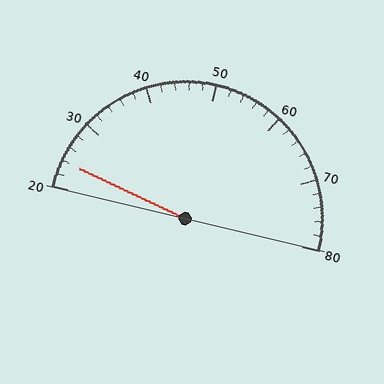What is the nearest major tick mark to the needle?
The nearest major tick mark is 20.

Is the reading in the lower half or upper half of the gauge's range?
The reading is in the lower half of the range (20 to 80).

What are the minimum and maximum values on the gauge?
The gauge ranges from 20 to 80.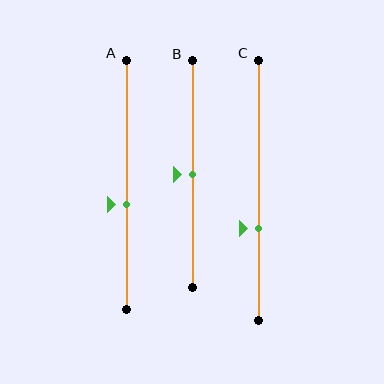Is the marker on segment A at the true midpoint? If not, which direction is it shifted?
No, the marker on segment A is shifted downward by about 8% of the segment length.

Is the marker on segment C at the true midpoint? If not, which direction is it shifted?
No, the marker on segment C is shifted downward by about 15% of the segment length.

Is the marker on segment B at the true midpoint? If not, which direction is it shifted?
Yes, the marker on segment B is at the true midpoint.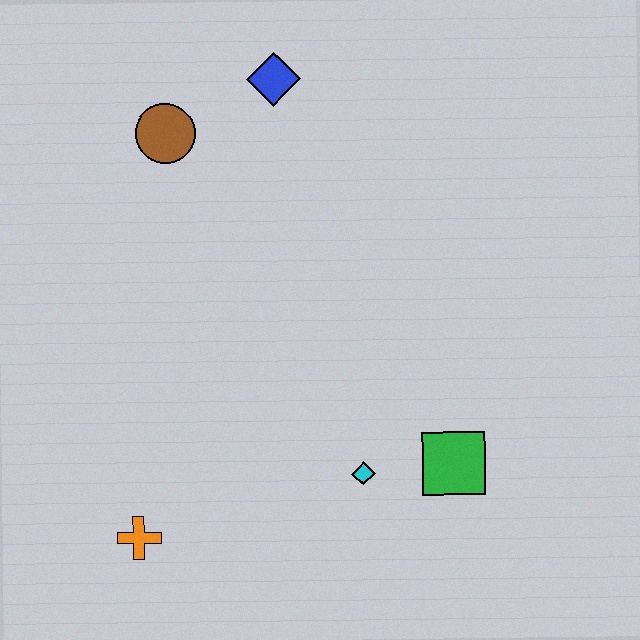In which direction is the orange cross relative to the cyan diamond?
The orange cross is to the left of the cyan diamond.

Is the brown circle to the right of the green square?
No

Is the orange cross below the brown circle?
Yes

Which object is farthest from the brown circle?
The green square is farthest from the brown circle.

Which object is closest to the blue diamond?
The brown circle is closest to the blue diamond.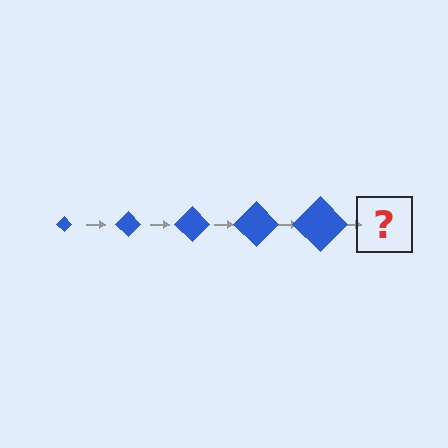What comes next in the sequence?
The next element should be a blue diamond, larger than the previous one.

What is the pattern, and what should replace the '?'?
The pattern is that the diamond gets progressively larger each step. The '?' should be a blue diamond, larger than the previous one.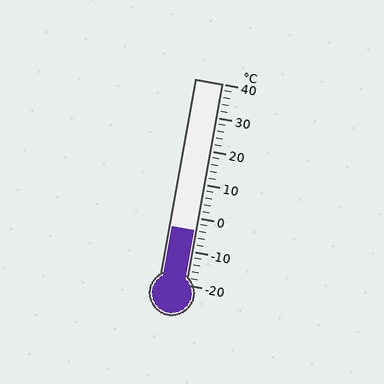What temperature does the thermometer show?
The thermometer shows approximately -4°C.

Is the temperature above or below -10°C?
The temperature is above -10°C.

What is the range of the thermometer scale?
The thermometer scale ranges from -20°C to 40°C.